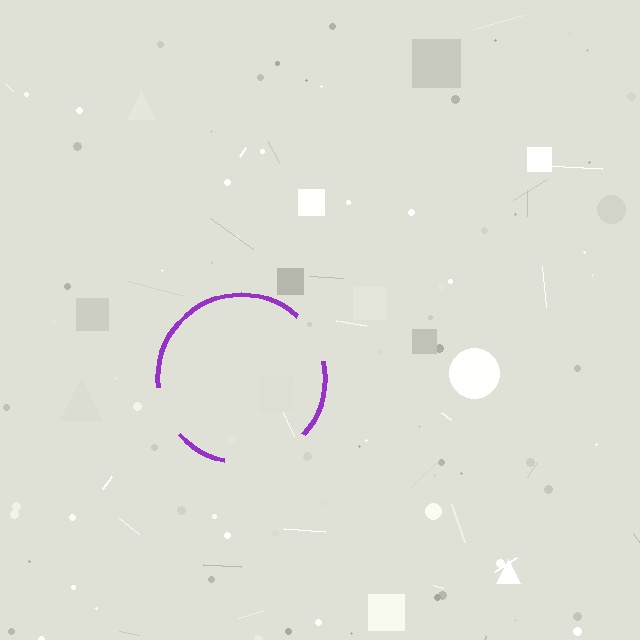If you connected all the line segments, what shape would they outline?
They would outline a circle.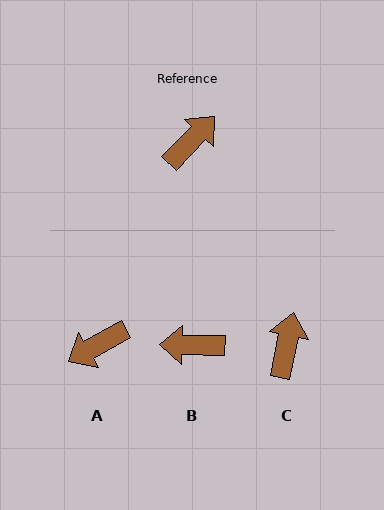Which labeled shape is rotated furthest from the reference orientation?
A, about 164 degrees away.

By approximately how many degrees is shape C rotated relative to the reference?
Approximately 33 degrees counter-clockwise.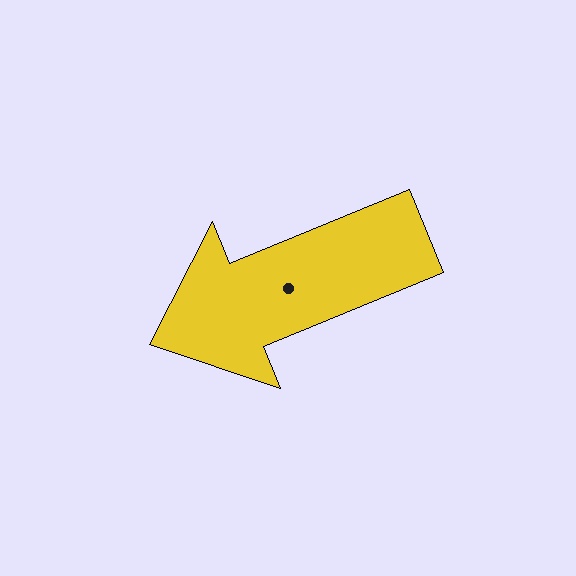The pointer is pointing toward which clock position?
Roughly 8 o'clock.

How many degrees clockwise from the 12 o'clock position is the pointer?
Approximately 248 degrees.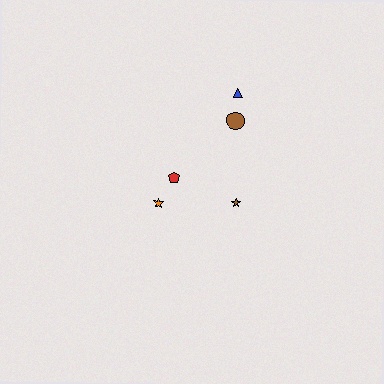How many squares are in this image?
There are no squares.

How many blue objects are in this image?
There is 1 blue object.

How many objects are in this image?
There are 5 objects.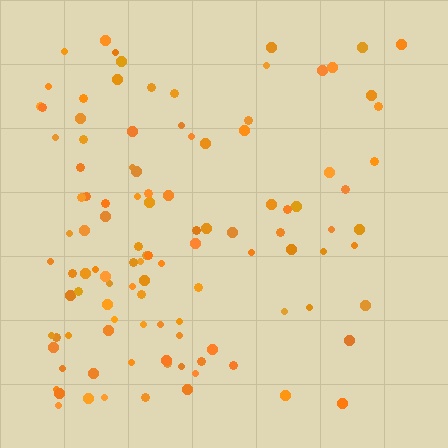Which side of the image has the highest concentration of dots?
The left.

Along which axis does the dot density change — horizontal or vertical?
Horizontal.